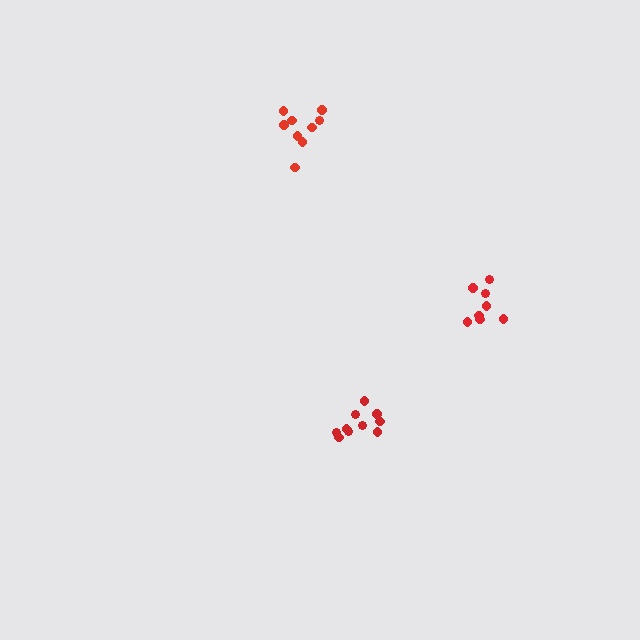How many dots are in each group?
Group 1: 8 dots, Group 2: 10 dots, Group 3: 9 dots (27 total).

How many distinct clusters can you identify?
There are 3 distinct clusters.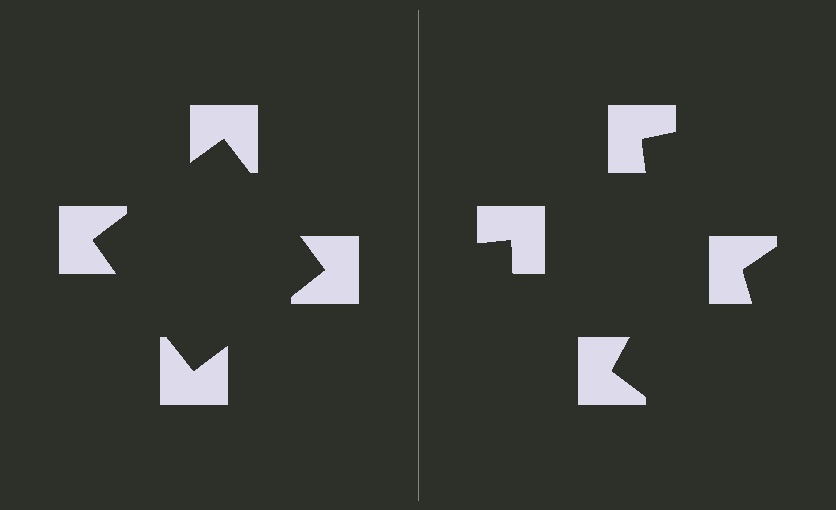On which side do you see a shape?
An illusory square appears on the left side. On the right side the wedge cuts are rotated, so no coherent shape forms.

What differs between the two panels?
The notched squares are positioned identically on both sides; only the wedge orientations differ. On the left they align to a square; on the right they are misaligned.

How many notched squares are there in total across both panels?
8 — 4 on each side.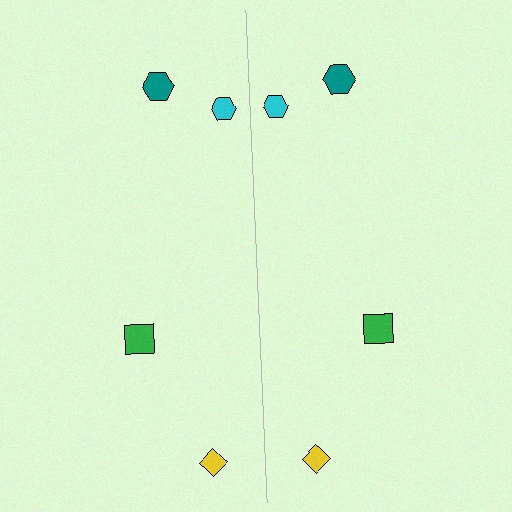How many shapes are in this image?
There are 8 shapes in this image.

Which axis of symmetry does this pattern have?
The pattern has a vertical axis of symmetry running through the center of the image.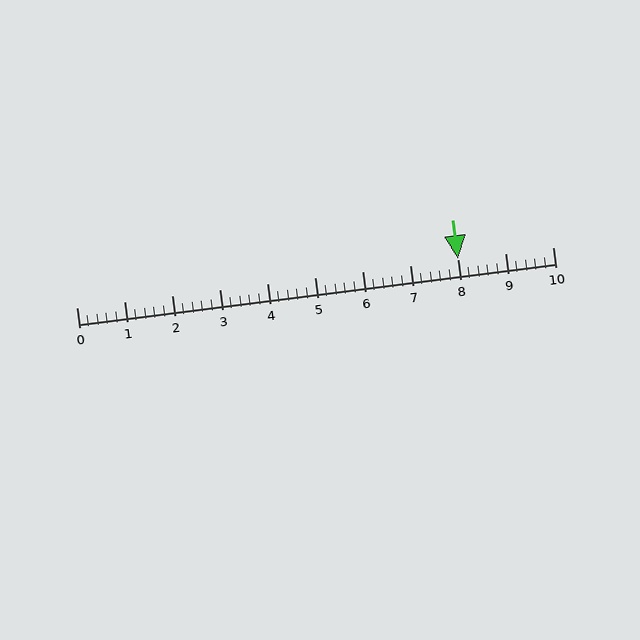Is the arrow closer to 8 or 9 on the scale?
The arrow is closer to 8.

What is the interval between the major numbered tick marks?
The major tick marks are spaced 1 units apart.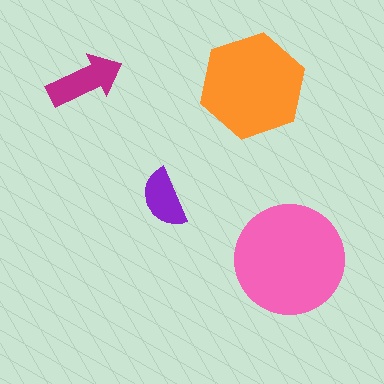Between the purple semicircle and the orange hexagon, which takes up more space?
The orange hexagon.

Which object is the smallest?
The purple semicircle.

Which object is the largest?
The pink circle.